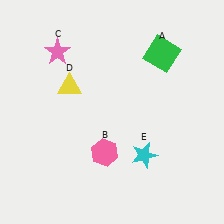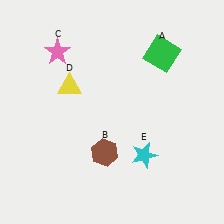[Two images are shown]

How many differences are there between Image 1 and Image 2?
There is 1 difference between the two images.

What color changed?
The hexagon (B) changed from pink in Image 1 to brown in Image 2.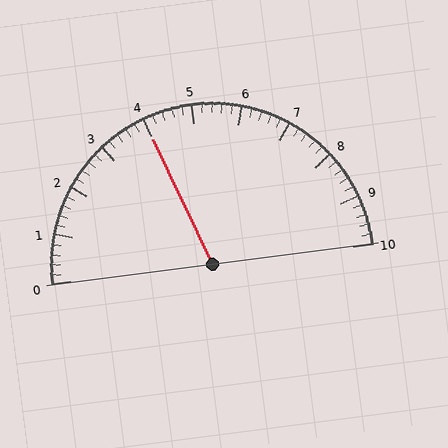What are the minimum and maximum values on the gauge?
The gauge ranges from 0 to 10.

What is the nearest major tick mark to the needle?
The nearest major tick mark is 4.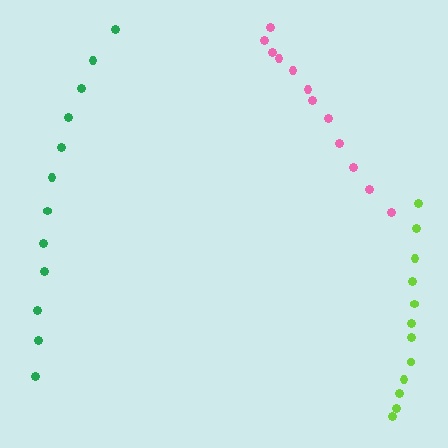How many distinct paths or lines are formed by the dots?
There are 3 distinct paths.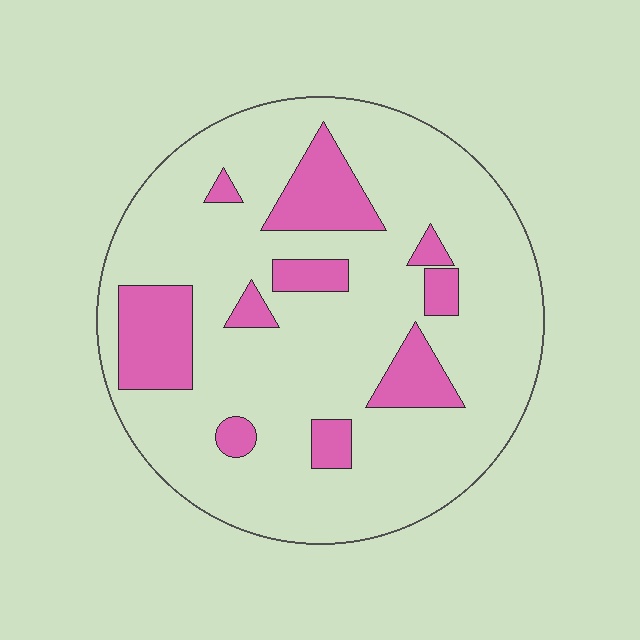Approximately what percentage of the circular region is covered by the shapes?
Approximately 20%.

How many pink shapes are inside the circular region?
10.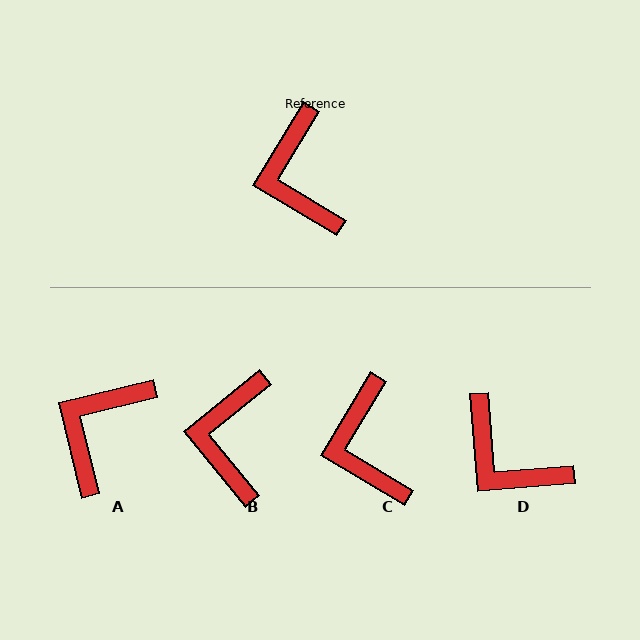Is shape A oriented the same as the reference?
No, it is off by about 45 degrees.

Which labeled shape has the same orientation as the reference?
C.